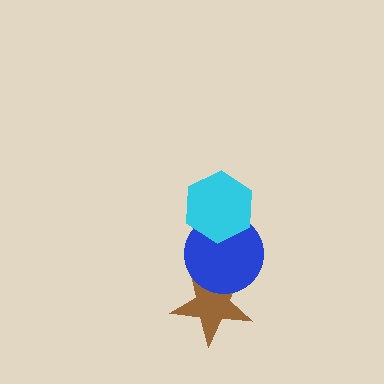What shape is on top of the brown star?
The blue circle is on top of the brown star.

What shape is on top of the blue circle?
The cyan hexagon is on top of the blue circle.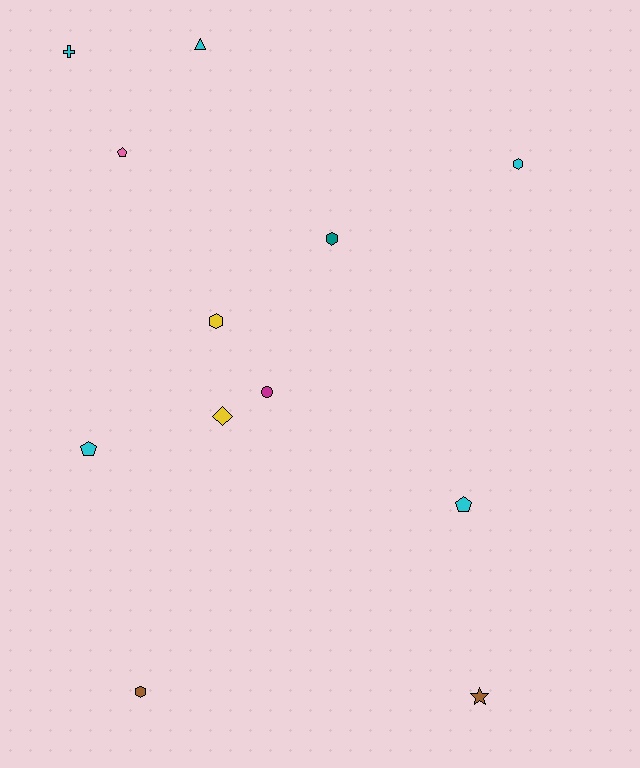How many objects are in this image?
There are 12 objects.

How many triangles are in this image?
There is 1 triangle.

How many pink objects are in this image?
There is 1 pink object.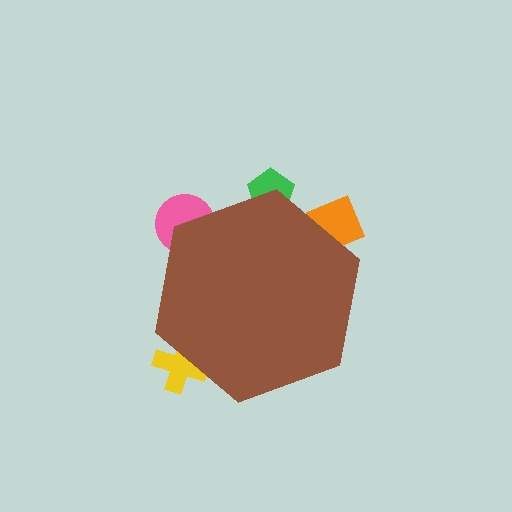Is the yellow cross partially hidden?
Yes, the yellow cross is partially hidden behind the brown hexagon.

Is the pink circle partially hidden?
Yes, the pink circle is partially hidden behind the brown hexagon.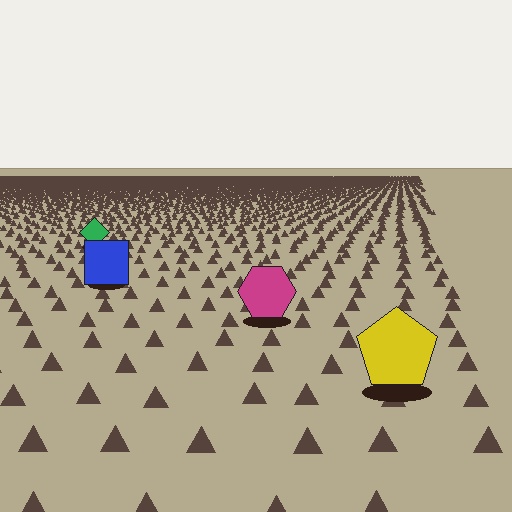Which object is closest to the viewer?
The yellow pentagon is closest. The texture marks near it are larger and more spread out.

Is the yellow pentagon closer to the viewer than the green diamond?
Yes. The yellow pentagon is closer — you can tell from the texture gradient: the ground texture is coarser near it.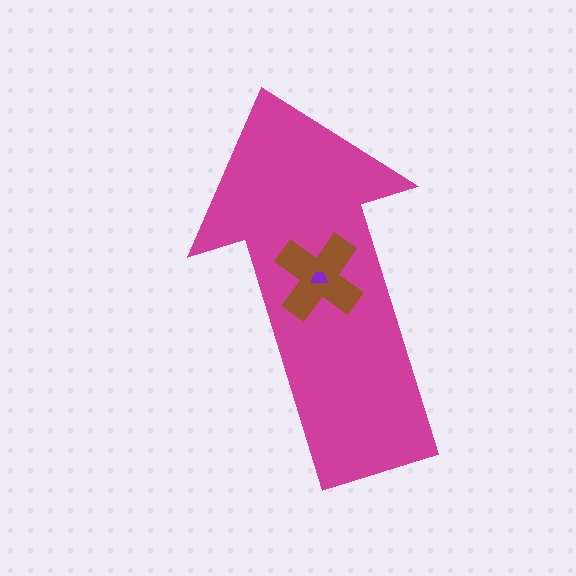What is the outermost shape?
The magenta arrow.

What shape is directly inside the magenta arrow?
The brown cross.